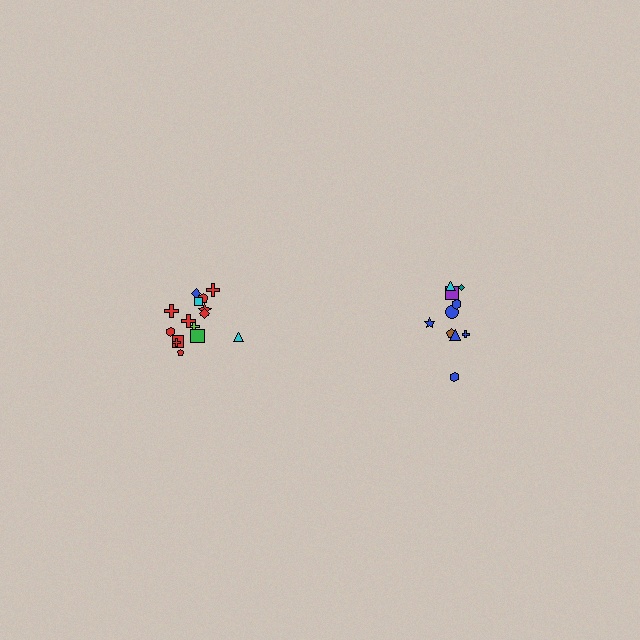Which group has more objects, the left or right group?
The left group.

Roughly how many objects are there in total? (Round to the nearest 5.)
Roughly 25 objects in total.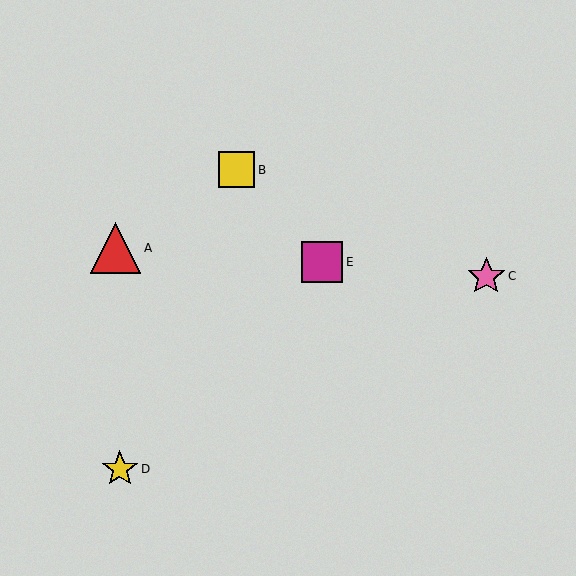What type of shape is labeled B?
Shape B is a yellow square.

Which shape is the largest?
The red triangle (labeled A) is the largest.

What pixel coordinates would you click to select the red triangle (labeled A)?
Click at (116, 248) to select the red triangle A.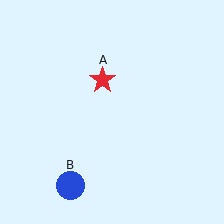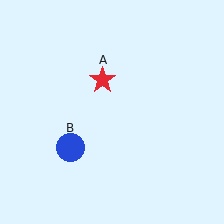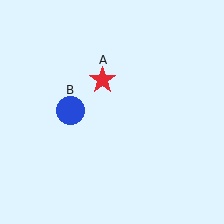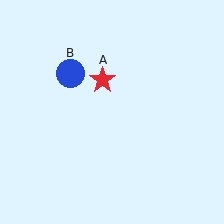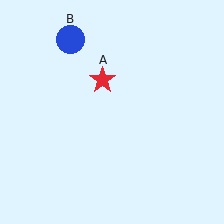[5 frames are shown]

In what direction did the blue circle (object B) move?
The blue circle (object B) moved up.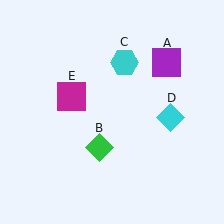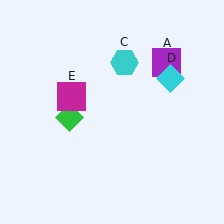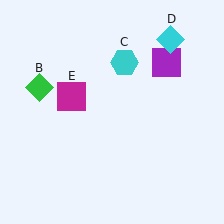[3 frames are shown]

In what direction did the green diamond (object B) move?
The green diamond (object B) moved up and to the left.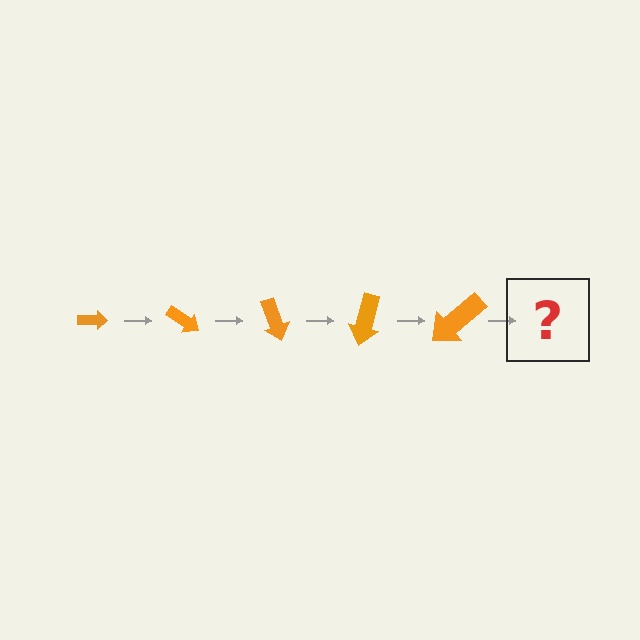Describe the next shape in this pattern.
It should be an arrow, larger than the previous one and rotated 175 degrees from the start.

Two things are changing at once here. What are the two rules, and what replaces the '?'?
The two rules are that the arrow grows larger each step and it rotates 35 degrees each step. The '?' should be an arrow, larger than the previous one and rotated 175 degrees from the start.